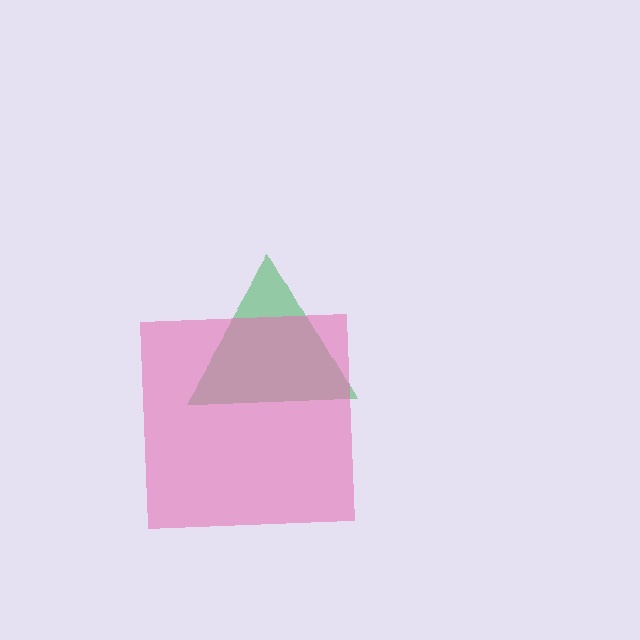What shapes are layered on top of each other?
The layered shapes are: a green triangle, a pink square.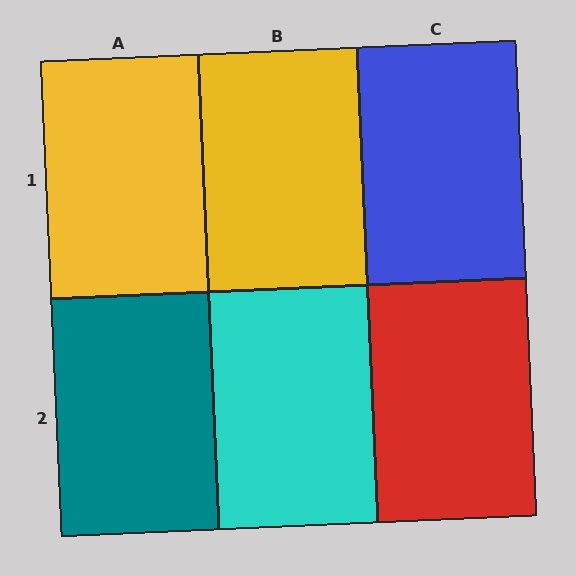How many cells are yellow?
2 cells are yellow.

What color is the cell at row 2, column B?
Cyan.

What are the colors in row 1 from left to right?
Yellow, yellow, blue.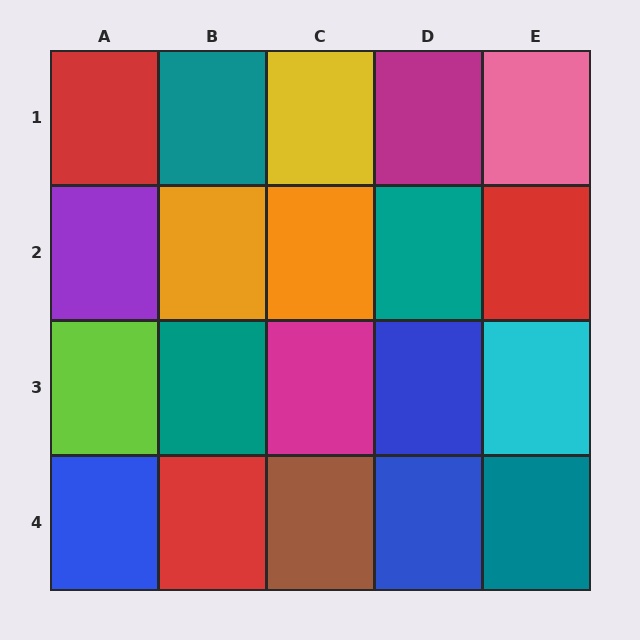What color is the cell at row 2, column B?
Orange.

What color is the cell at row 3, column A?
Lime.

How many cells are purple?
1 cell is purple.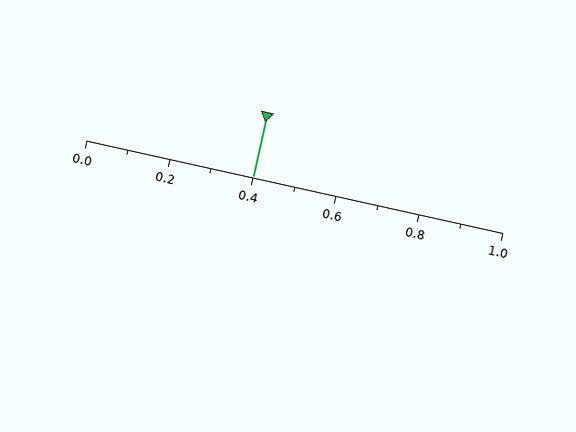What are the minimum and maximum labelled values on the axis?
The axis runs from 0.0 to 1.0.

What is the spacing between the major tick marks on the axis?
The major ticks are spaced 0.2 apart.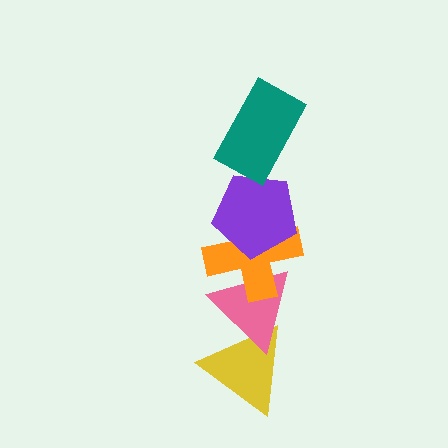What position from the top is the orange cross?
The orange cross is 3rd from the top.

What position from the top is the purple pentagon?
The purple pentagon is 2nd from the top.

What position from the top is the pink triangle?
The pink triangle is 4th from the top.